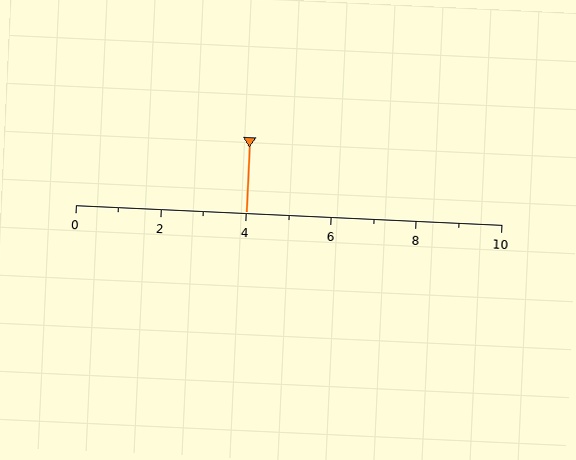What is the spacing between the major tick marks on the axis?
The major ticks are spaced 2 apart.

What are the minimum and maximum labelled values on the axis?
The axis runs from 0 to 10.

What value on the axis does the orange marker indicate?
The marker indicates approximately 4.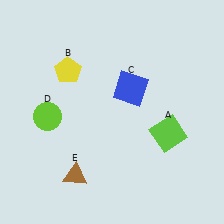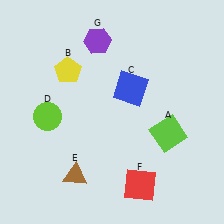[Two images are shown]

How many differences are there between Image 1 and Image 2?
There are 2 differences between the two images.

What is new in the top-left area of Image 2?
A purple hexagon (G) was added in the top-left area of Image 2.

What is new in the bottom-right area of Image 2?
A red square (F) was added in the bottom-right area of Image 2.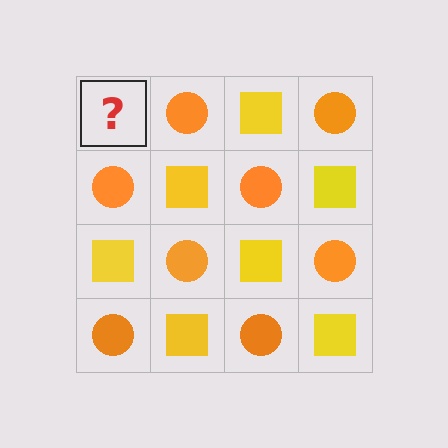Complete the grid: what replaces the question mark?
The question mark should be replaced with a yellow square.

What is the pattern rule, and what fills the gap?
The rule is that it alternates yellow square and orange circle in a checkerboard pattern. The gap should be filled with a yellow square.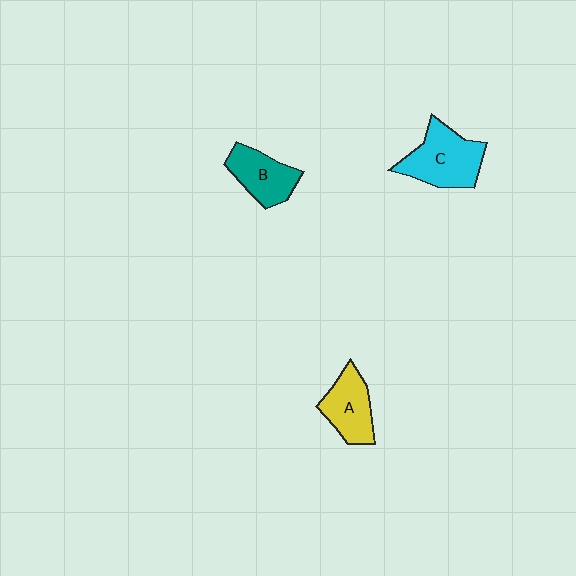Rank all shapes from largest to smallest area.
From largest to smallest: C (cyan), A (yellow), B (teal).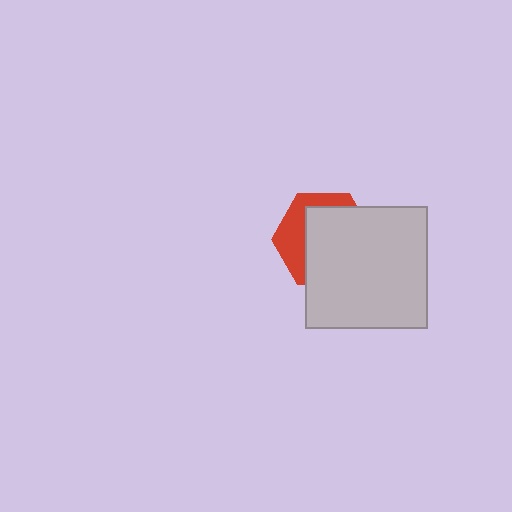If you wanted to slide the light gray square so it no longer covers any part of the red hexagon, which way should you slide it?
Slide it toward the lower-right — that is the most direct way to separate the two shapes.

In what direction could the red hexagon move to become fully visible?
The red hexagon could move toward the upper-left. That would shift it out from behind the light gray square entirely.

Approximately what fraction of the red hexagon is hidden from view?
Roughly 65% of the red hexagon is hidden behind the light gray square.